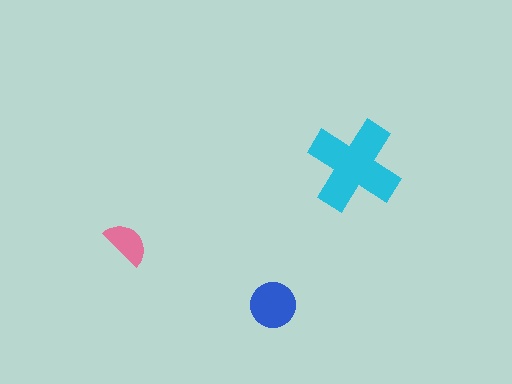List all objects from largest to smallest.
The cyan cross, the blue circle, the pink semicircle.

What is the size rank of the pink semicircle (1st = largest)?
3rd.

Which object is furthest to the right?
The cyan cross is rightmost.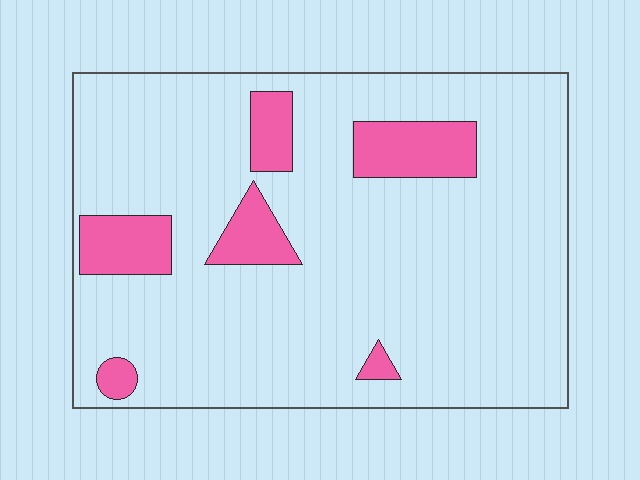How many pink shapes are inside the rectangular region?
6.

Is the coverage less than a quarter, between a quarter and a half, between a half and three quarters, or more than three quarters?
Less than a quarter.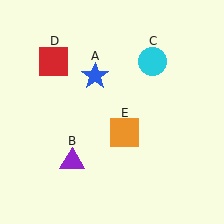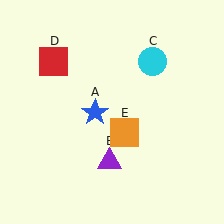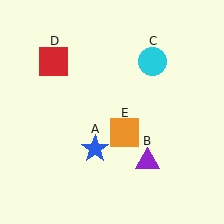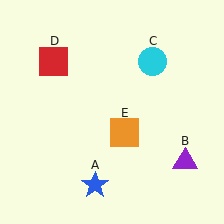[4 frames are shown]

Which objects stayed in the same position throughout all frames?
Cyan circle (object C) and red square (object D) and orange square (object E) remained stationary.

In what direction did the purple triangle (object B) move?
The purple triangle (object B) moved right.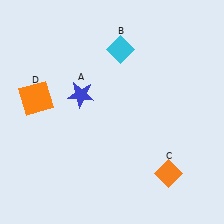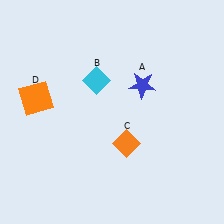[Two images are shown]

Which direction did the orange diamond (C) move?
The orange diamond (C) moved left.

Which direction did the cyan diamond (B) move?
The cyan diamond (B) moved down.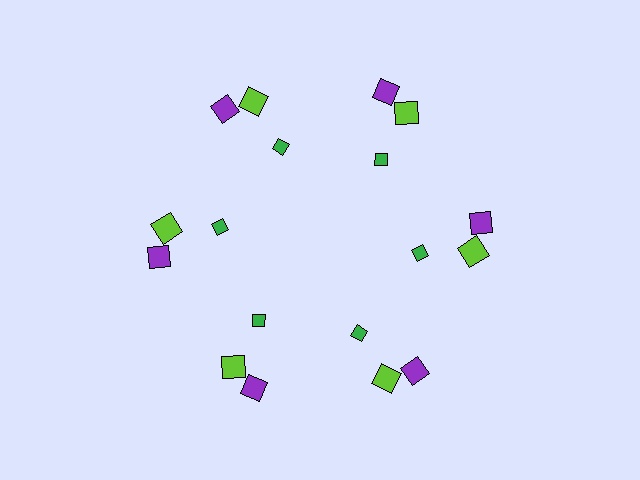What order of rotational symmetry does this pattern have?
This pattern has 6-fold rotational symmetry.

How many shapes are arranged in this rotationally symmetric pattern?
There are 18 shapes, arranged in 6 groups of 3.